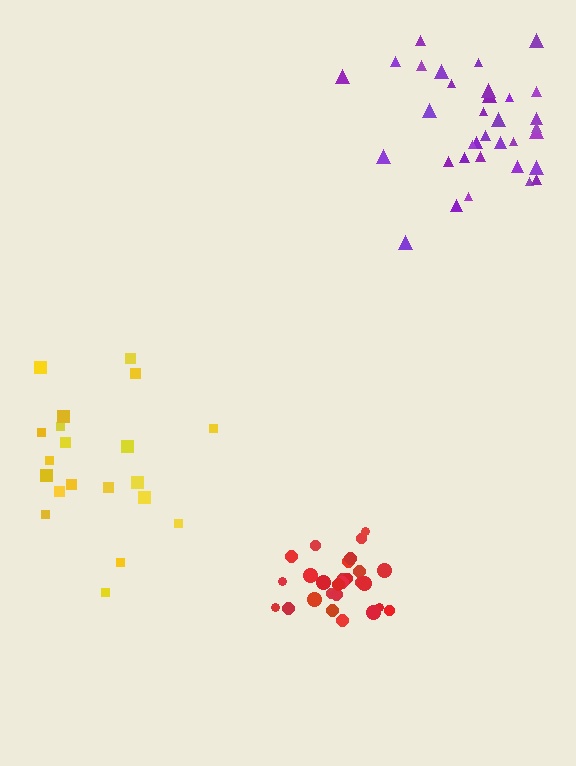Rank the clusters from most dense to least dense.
red, purple, yellow.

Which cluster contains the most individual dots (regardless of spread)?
Purple (34).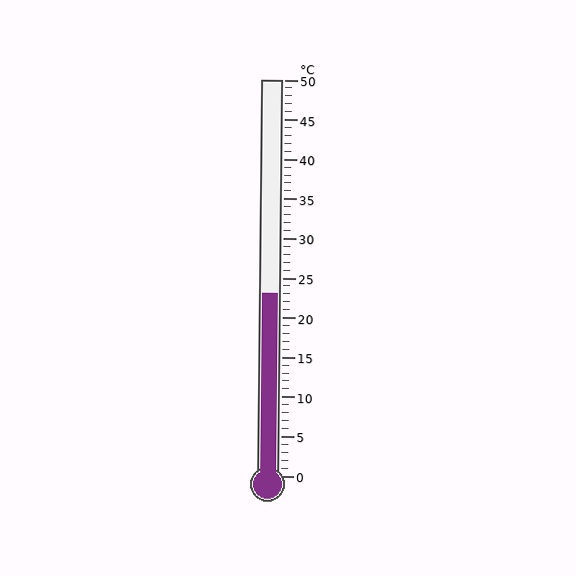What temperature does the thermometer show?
The thermometer shows approximately 23°C.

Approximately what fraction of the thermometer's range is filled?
The thermometer is filled to approximately 45% of its range.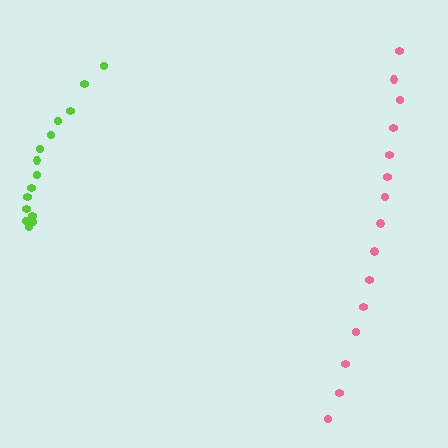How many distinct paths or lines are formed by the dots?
There are 2 distinct paths.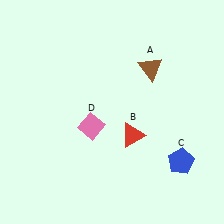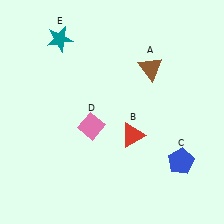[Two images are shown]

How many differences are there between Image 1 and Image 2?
There is 1 difference between the two images.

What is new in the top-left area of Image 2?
A teal star (E) was added in the top-left area of Image 2.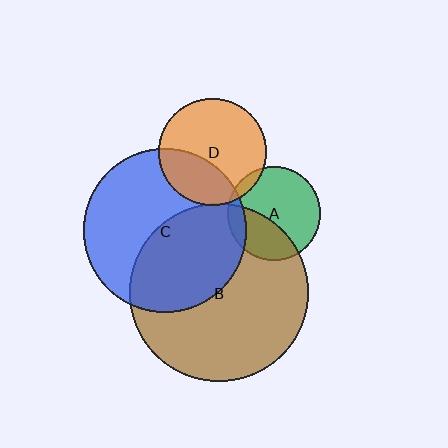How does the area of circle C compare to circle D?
Approximately 2.3 times.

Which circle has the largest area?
Circle B (brown).